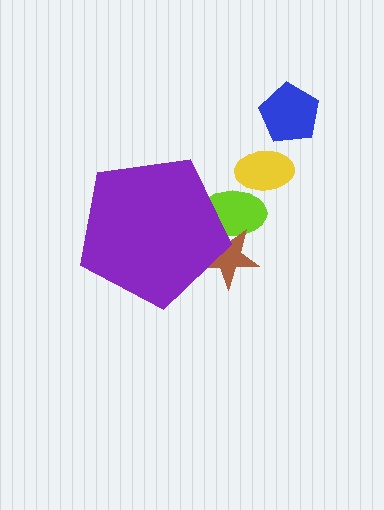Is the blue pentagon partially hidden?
No, the blue pentagon is fully visible.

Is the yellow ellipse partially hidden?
No, the yellow ellipse is fully visible.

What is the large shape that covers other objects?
A purple pentagon.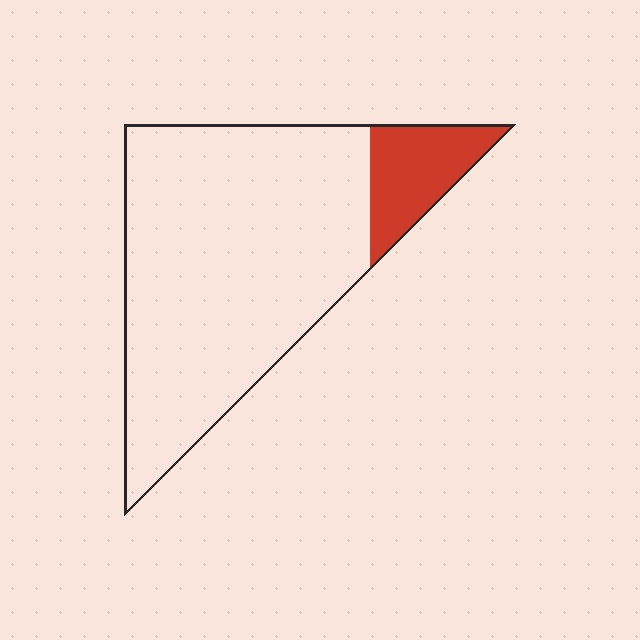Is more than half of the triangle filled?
No.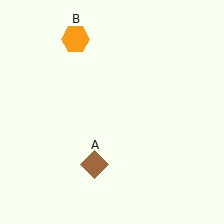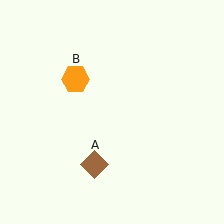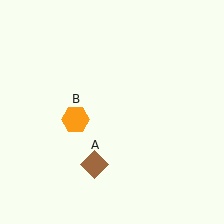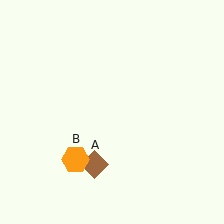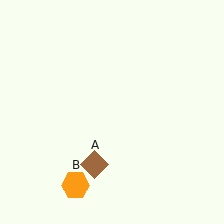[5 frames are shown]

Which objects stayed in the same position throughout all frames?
Brown diamond (object A) remained stationary.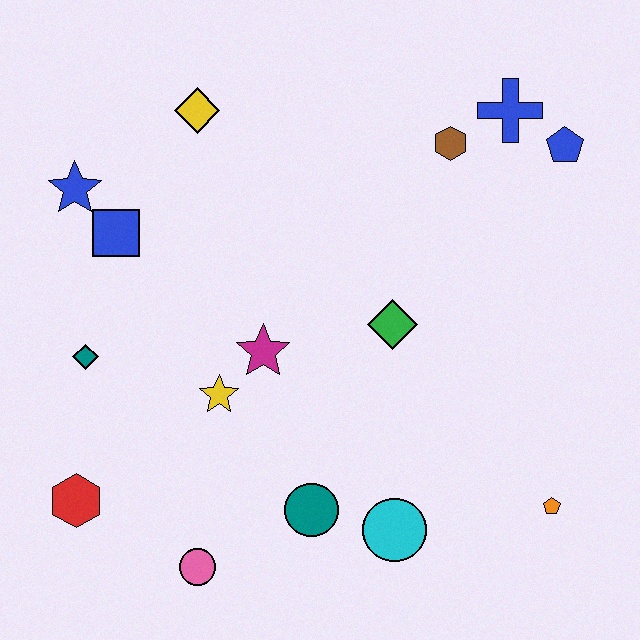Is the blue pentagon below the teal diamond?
No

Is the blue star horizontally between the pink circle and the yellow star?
No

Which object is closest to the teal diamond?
The blue square is closest to the teal diamond.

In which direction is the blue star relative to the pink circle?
The blue star is above the pink circle.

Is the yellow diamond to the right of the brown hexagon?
No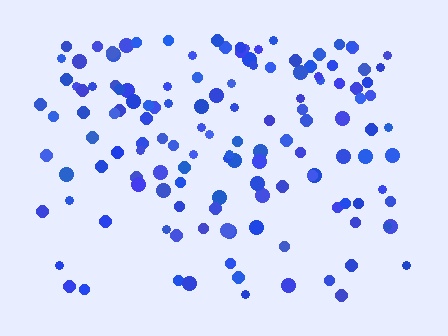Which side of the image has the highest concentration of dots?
The top.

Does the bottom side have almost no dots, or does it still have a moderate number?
Still a moderate number, just noticeably fewer than the top.